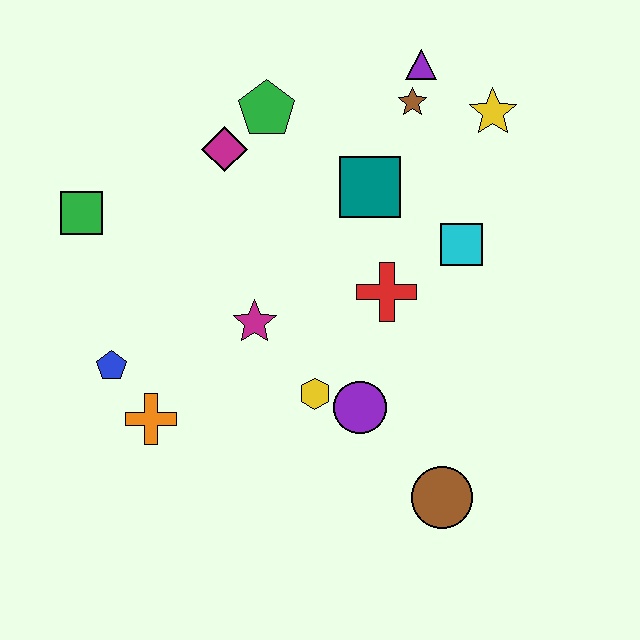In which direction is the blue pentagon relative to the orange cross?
The blue pentagon is above the orange cross.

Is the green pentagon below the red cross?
No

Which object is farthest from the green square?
The brown circle is farthest from the green square.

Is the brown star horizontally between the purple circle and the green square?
No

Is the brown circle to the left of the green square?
No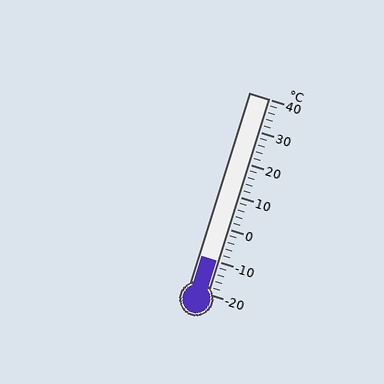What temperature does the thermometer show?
The thermometer shows approximately -10°C.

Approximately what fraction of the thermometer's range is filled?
The thermometer is filled to approximately 15% of its range.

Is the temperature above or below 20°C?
The temperature is below 20°C.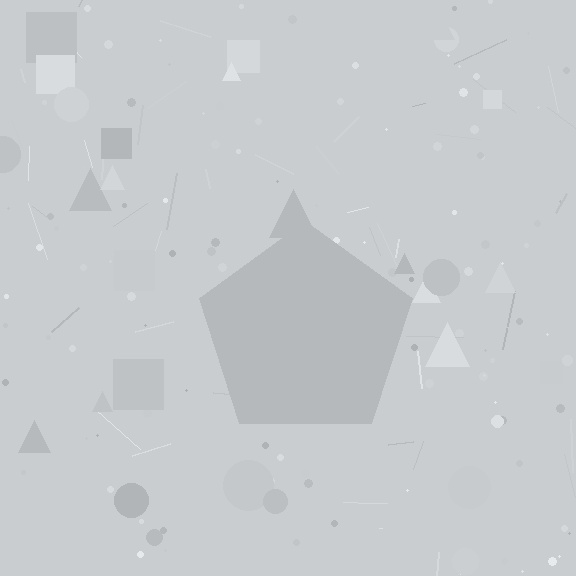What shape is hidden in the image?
A pentagon is hidden in the image.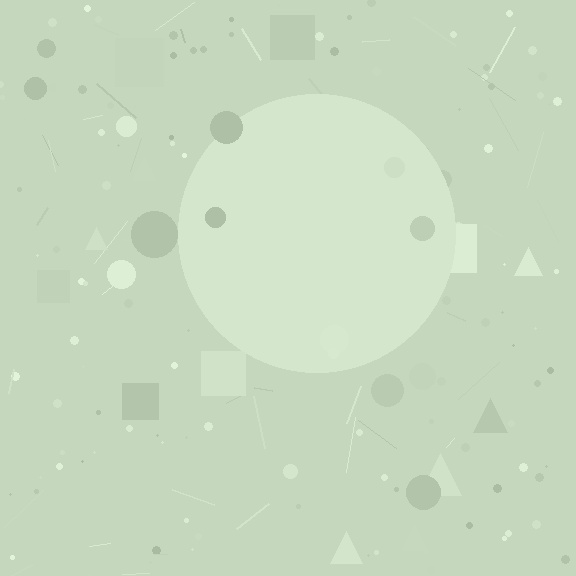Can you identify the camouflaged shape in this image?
The camouflaged shape is a circle.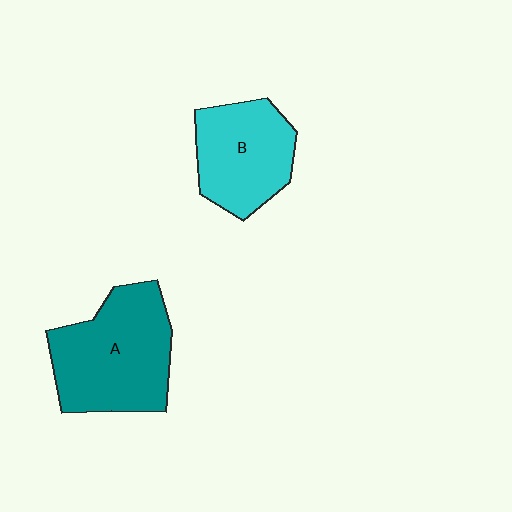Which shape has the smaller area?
Shape B (cyan).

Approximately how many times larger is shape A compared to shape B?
Approximately 1.4 times.